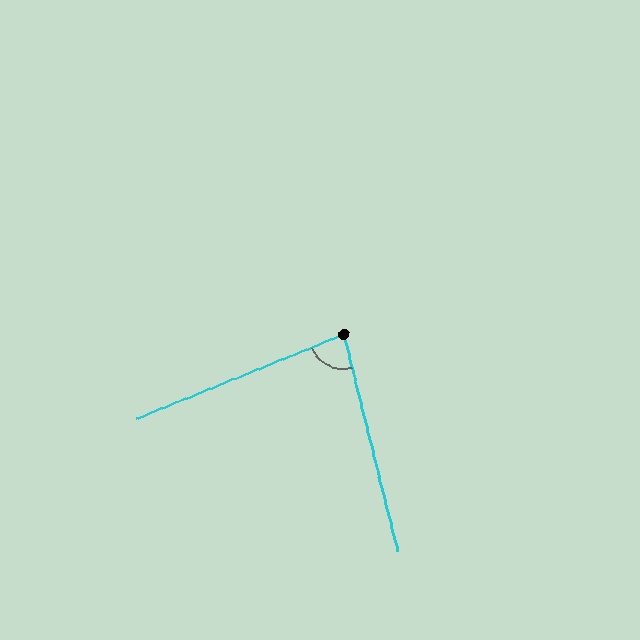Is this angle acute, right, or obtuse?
It is acute.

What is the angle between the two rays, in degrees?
Approximately 82 degrees.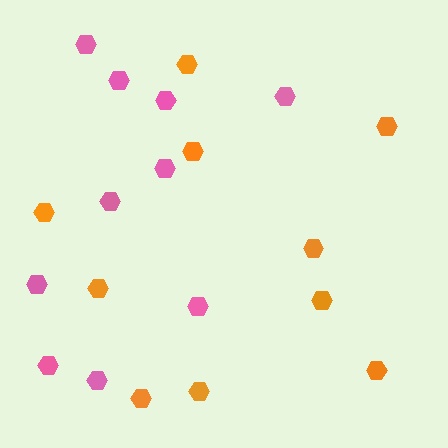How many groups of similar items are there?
There are 2 groups: one group of pink hexagons (10) and one group of orange hexagons (10).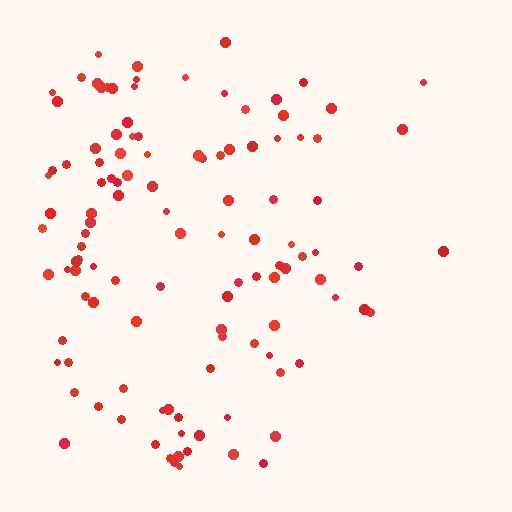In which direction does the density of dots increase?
From right to left, with the left side densest.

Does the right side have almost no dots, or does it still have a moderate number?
Still a moderate number, just noticeably fewer than the left.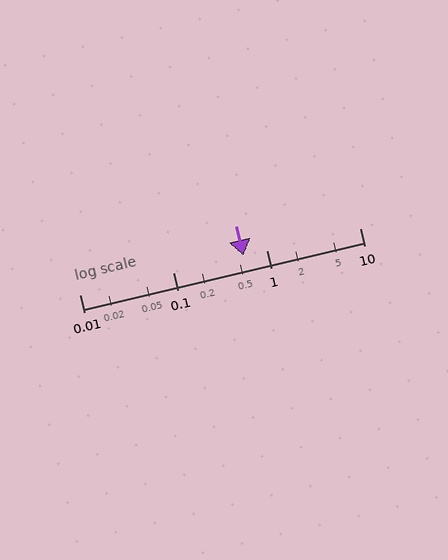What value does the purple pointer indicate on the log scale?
The pointer indicates approximately 0.57.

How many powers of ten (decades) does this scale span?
The scale spans 3 decades, from 0.01 to 10.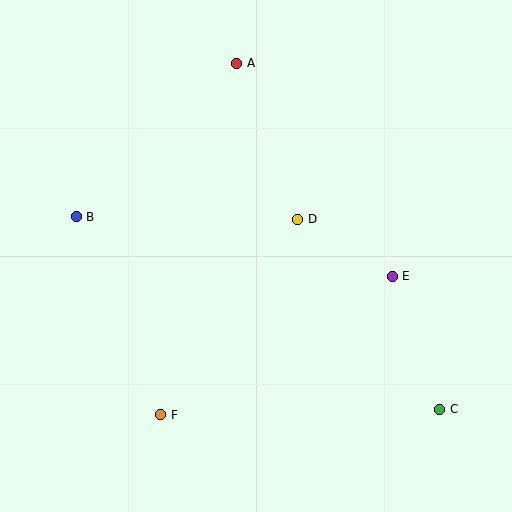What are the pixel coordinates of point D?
Point D is at (298, 219).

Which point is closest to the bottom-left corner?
Point F is closest to the bottom-left corner.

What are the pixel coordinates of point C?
Point C is at (440, 409).